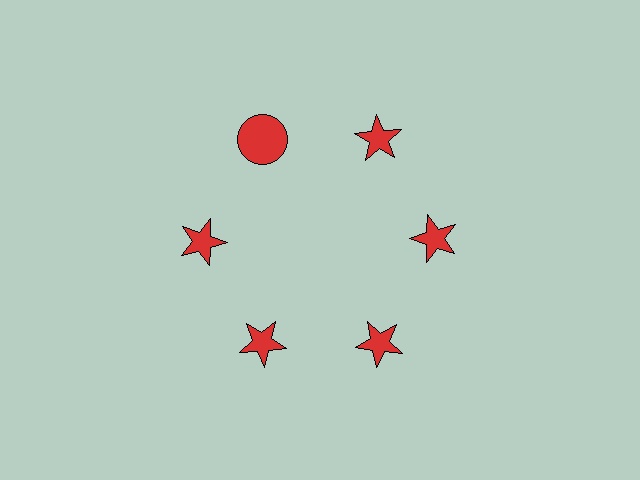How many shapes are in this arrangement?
There are 6 shapes arranged in a ring pattern.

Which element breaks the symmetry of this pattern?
The red circle at roughly the 11 o'clock position breaks the symmetry. All other shapes are red stars.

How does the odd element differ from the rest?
It has a different shape: circle instead of star.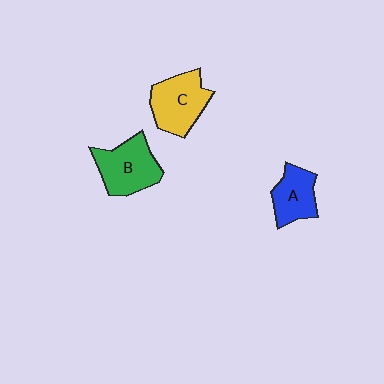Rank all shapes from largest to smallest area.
From largest to smallest: B (green), C (yellow), A (blue).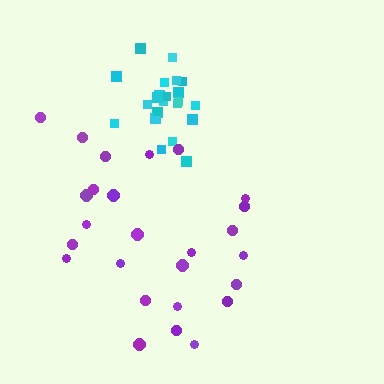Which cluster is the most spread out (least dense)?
Purple.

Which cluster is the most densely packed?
Cyan.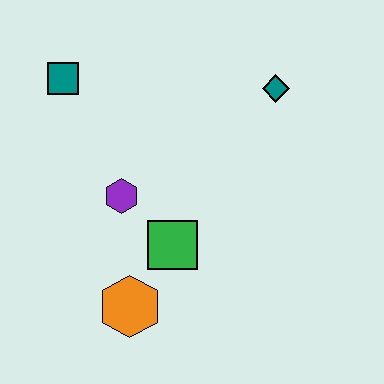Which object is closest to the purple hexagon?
The green square is closest to the purple hexagon.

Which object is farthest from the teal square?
The orange hexagon is farthest from the teal square.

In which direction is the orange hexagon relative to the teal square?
The orange hexagon is below the teal square.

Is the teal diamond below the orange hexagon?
No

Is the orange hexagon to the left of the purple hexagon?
No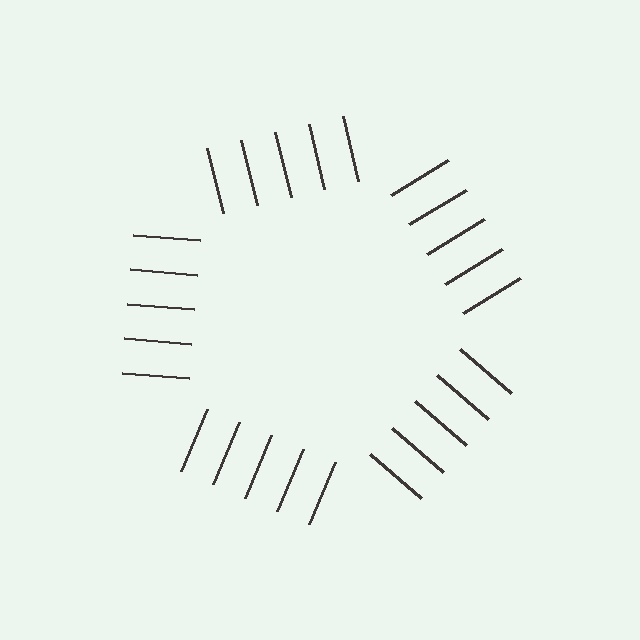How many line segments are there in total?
25 — 5 along each of the 5 edges.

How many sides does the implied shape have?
5 sides — the line-ends trace a pentagon.